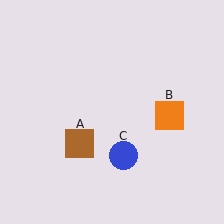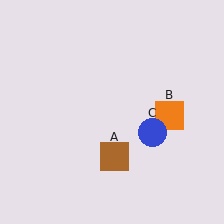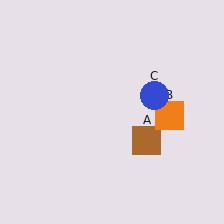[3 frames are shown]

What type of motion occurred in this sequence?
The brown square (object A), blue circle (object C) rotated counterclockwise around the center of the scene.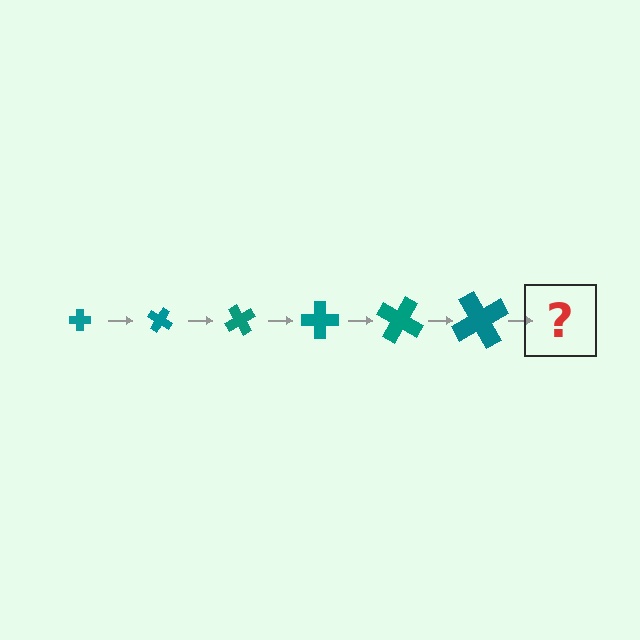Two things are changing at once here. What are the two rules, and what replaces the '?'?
The two rules are that the cross grows larger each step and it rotates 30 degrees each step. The '?' should be a cross, larger than the previous one and rotated 180 degrees from the start.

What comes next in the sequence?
The next element should be a cross, larger than the previous one and rotated 180 degrees from the start.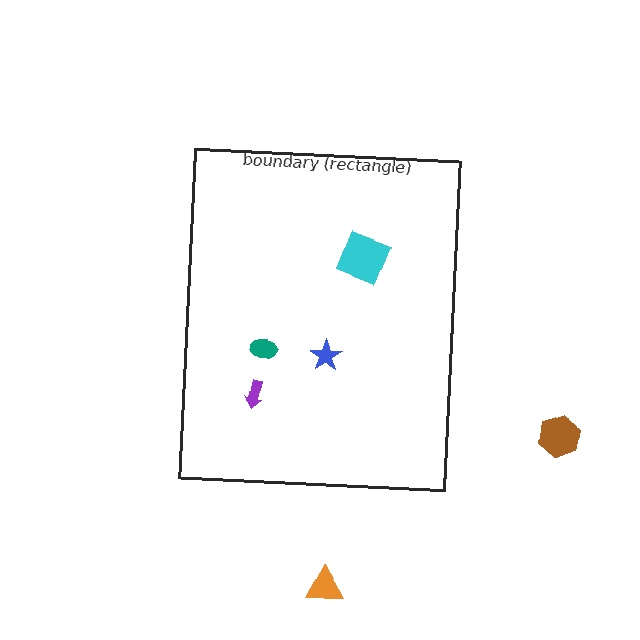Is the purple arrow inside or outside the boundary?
Inside.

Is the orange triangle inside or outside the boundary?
Outside.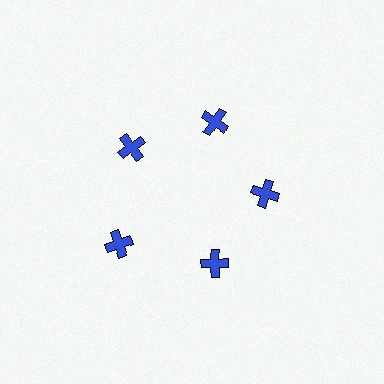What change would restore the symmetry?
The symmetry would be restored by moving it inward, back onto the ring so that all 5 crosses sit at equal angles and equal distance from the center.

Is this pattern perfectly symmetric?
No. The 5 blue crosses are arranged in a ring, but one element near the 8 o'clock position is pushed outward from the center, breaking the 5-fold rotational symmetry.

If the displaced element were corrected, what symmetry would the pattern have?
It would have 5-fold rotational symmetry — the pattern would map onto itself every 72 degrees.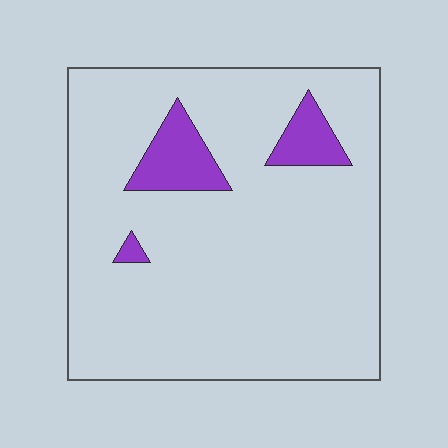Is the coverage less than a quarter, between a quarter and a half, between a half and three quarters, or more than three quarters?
Less than a quarter.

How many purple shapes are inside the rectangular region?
3.